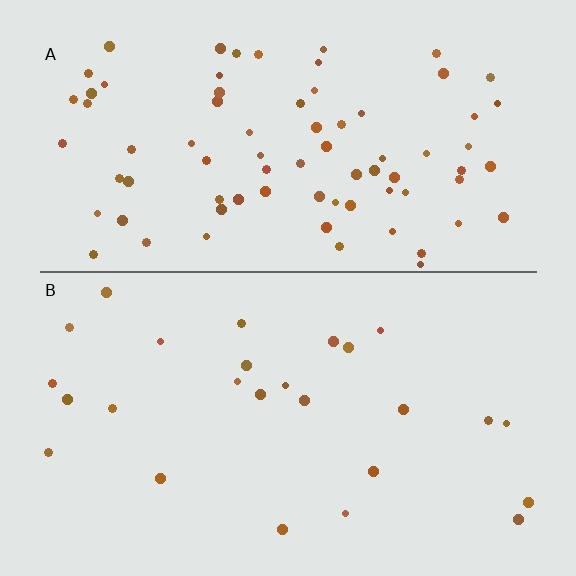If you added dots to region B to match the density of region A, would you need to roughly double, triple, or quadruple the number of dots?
Approximately triple.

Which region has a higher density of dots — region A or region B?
A (the top).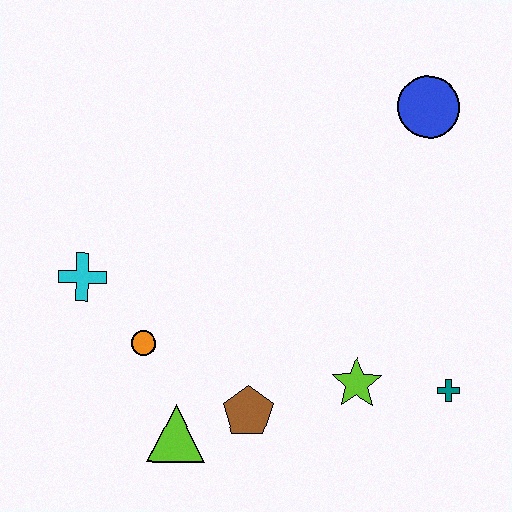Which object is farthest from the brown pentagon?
The blue circle is farthest from the brown pentagon.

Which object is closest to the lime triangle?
The brown pentagon is closest to the lime triangle.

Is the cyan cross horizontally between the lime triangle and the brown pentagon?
No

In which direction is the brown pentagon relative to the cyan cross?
The brown pentagon is to the right of the cyan cross.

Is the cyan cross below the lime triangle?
No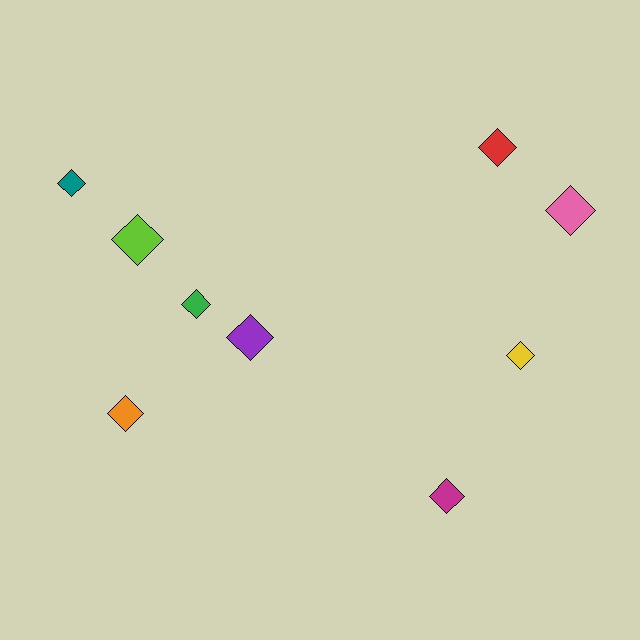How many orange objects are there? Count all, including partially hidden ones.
There is 1 orange object.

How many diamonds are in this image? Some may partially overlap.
There are 9 diamonds.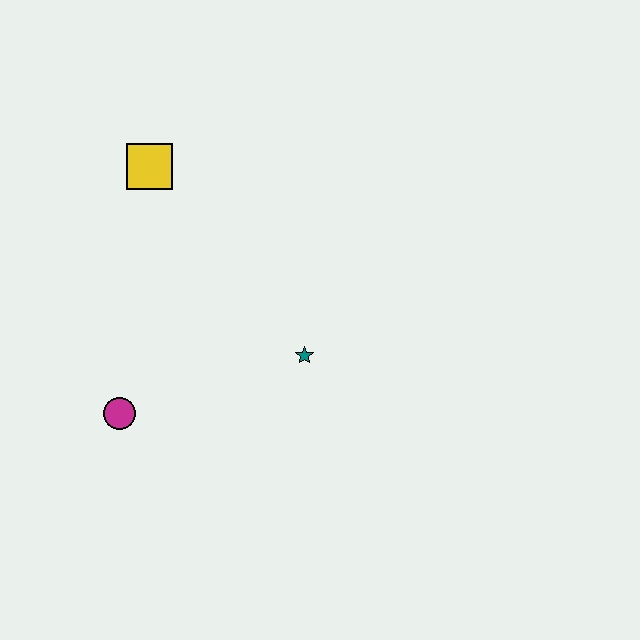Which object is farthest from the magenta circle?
The yellow square is farthest from the magenta circle.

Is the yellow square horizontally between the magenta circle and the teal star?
Yes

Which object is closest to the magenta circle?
The teal star is closest to the magenta circle.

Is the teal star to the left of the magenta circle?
No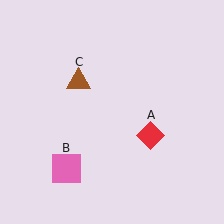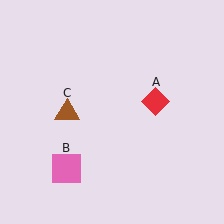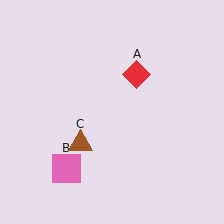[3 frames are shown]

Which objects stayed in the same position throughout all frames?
Pink square (object B) remained stationary.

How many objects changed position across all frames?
2 objects changed position: red diamond (object A), brown triangle (object C).